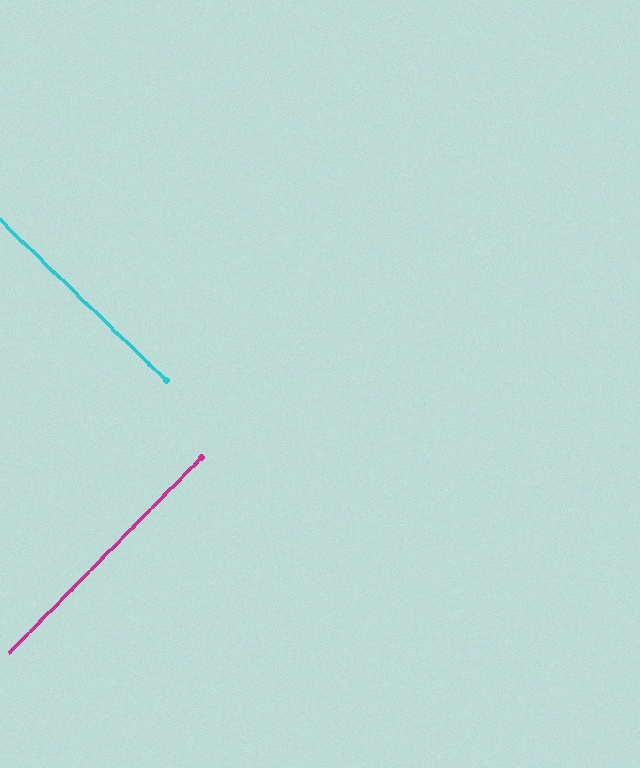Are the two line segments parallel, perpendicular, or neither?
Perpendicular — they meet at approximately 89°.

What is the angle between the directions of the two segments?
Approximately 89 degrees.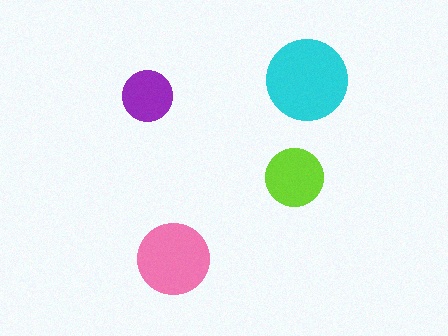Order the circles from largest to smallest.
the cyan one, the pink one, the lime one, the purple one.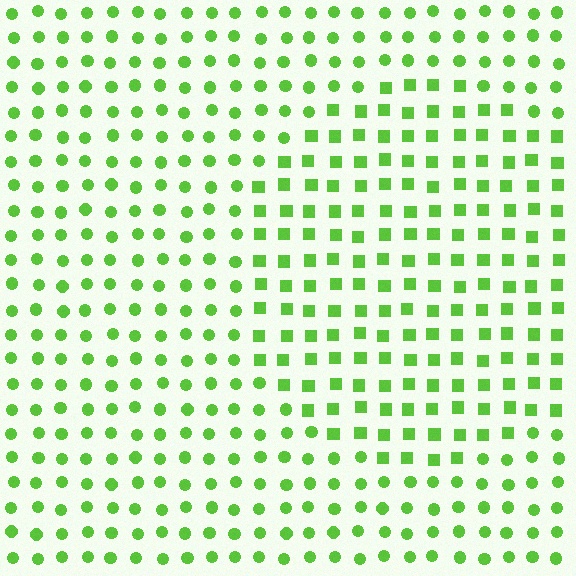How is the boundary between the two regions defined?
The boundary is defined by a change in element shape: squares inside vs. circles outside. All elements share the same color and spacing.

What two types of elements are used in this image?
The image uses squares inside the circle region and circles outside it.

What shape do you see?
I see a circle.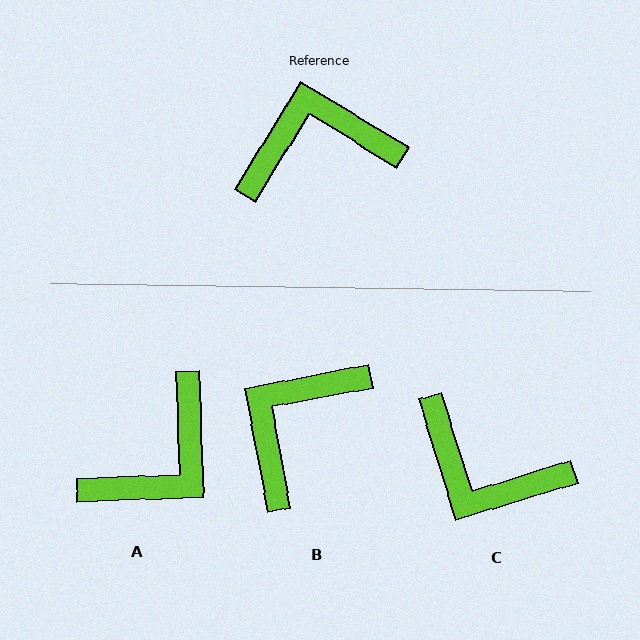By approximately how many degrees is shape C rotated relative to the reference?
Approximately 139 degrees counter-clockwise.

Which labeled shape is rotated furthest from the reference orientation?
A, about 147 degrees away.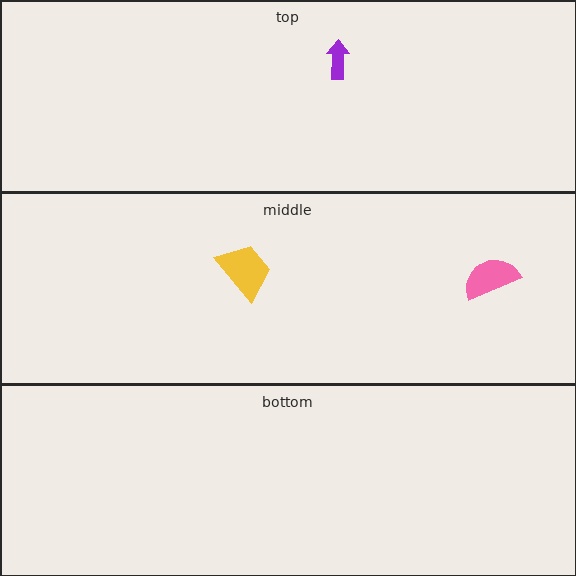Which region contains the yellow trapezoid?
The middle region.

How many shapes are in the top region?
1.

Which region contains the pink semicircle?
The middle region.